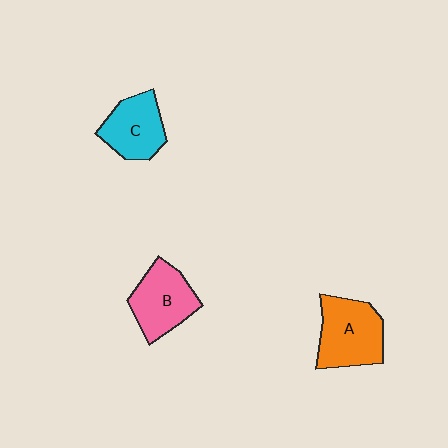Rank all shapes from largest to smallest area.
From largest to smallest: A (orange), B (pink), C (cyan).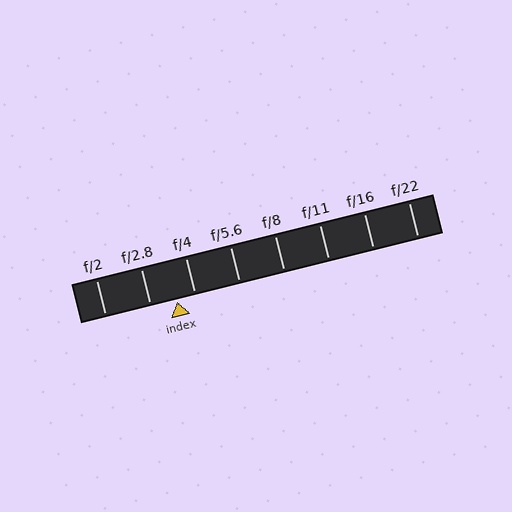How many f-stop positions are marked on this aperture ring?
There are 8 f-stop positions marked.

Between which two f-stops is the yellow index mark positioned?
The index mark is between f/2.8 and f/4.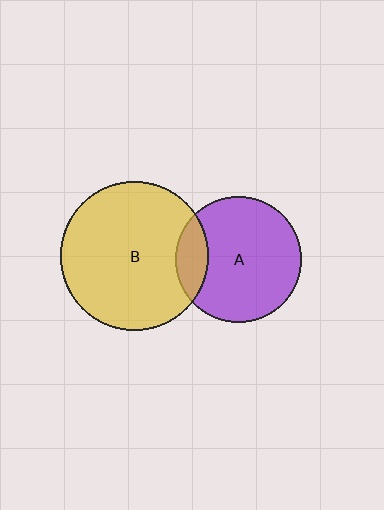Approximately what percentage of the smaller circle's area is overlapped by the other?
Approximately 15%.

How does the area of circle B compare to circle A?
Approximately 1.4 times.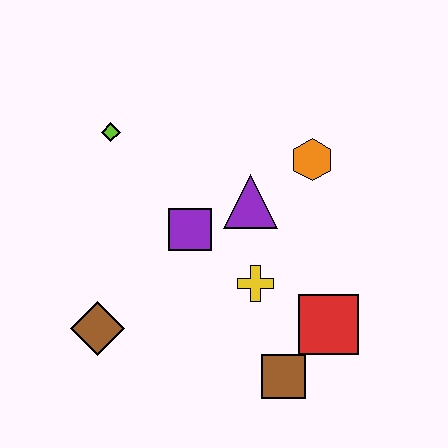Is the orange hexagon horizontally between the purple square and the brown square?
No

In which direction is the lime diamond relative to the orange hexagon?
The lime diamond is to the left of the orange hexagon.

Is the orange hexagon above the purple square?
Yes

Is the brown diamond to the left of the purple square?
Yes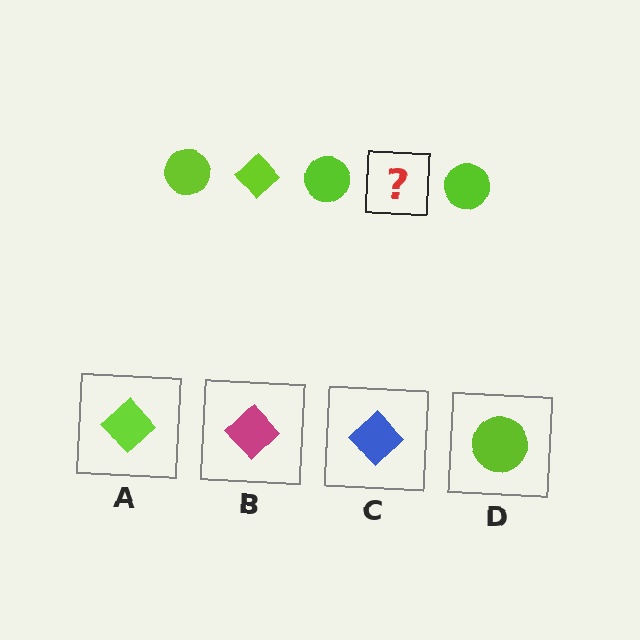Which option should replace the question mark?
Option A.